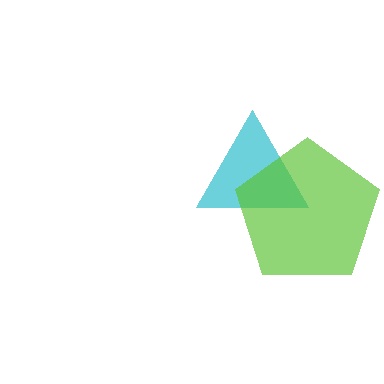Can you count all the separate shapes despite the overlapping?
Yes, there are 2 separate shapes.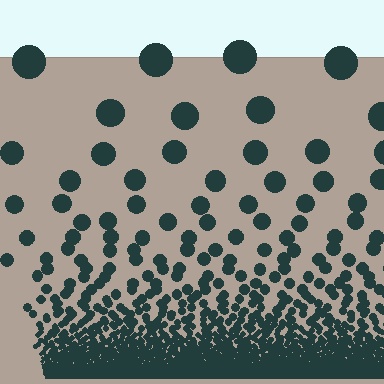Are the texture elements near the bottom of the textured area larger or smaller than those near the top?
Smaller. The gradient is inverted — elements near the bottom are smaller and denser.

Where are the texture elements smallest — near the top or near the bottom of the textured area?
Near the bottom.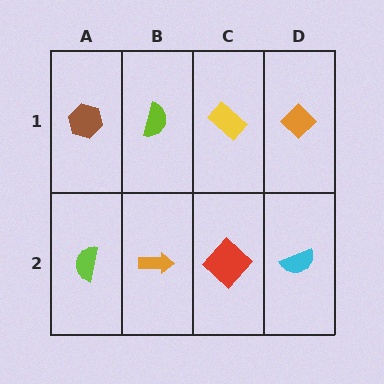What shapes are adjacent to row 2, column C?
A yellow rectangle (row 1, column C), an orange arrow (row 2, column B), a cyan semicircle (row 2, column D).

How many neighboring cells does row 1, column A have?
2.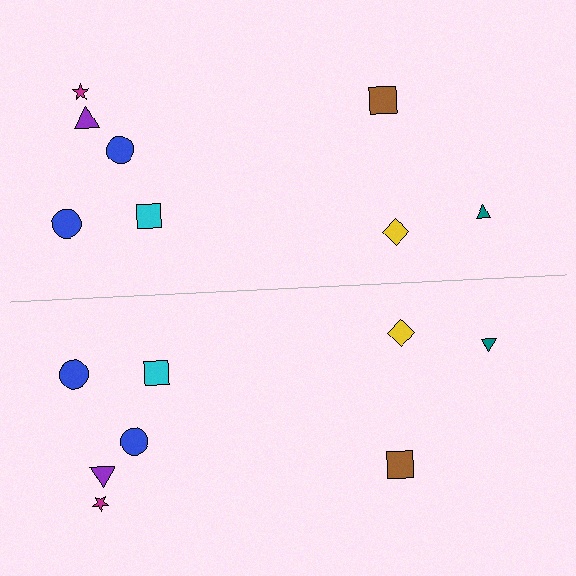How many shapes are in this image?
There are 16 shapes in this image.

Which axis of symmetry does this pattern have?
The pattern has a horizontal axis of symmetry running through the center of the image.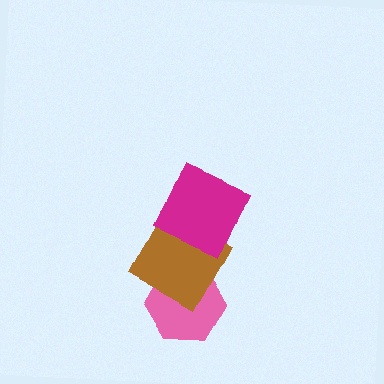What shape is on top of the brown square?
The magenta square is on top of the brown square.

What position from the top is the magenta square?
The magenta square is 1st from the top.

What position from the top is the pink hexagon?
The pink hexagon is 3rd from the top.